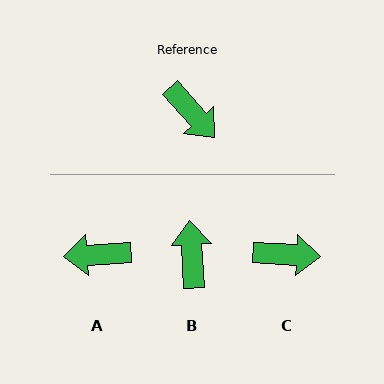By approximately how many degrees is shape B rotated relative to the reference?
Approximately 142 degrees counter-clockwise.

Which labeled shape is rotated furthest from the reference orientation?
B, about 142 degrees away.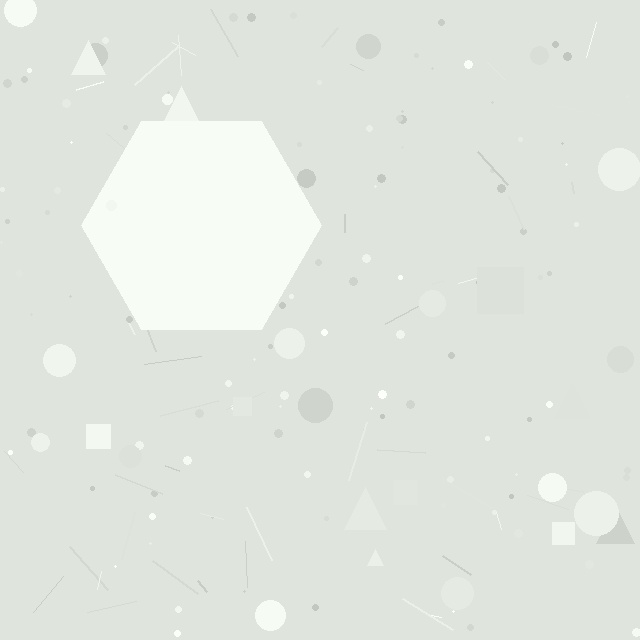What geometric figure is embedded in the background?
A hexagon is embedded in the background.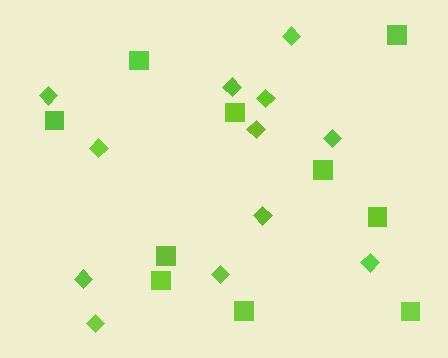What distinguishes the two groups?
There are 2 groups: one group of squares (10) and one group of diamonds (12).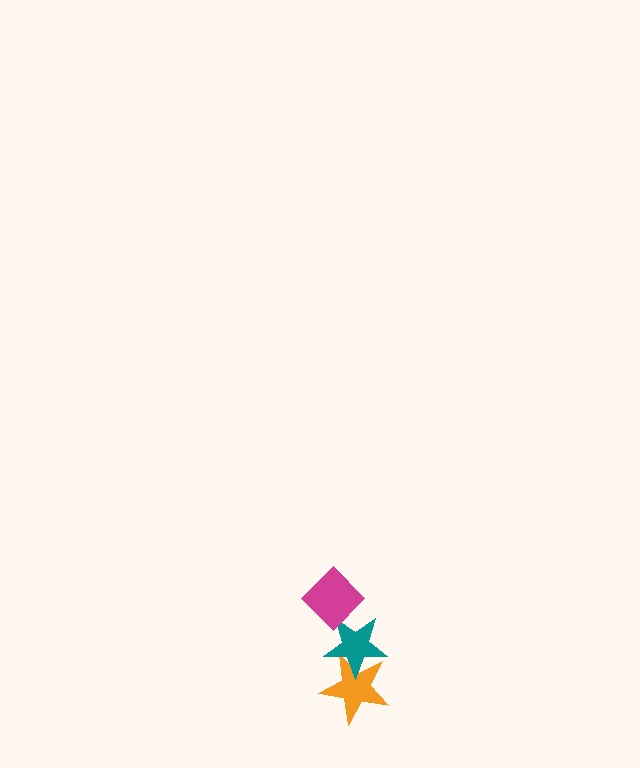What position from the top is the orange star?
The orange star is 3rd from the top.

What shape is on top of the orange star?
The teal star is on top of the orange star.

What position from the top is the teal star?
The teal star is 2nd from the top.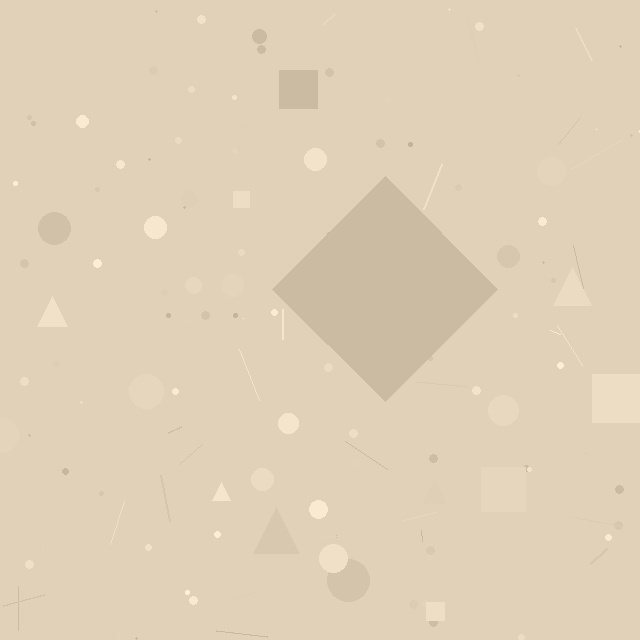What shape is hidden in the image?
A diamond is hidden in the image.